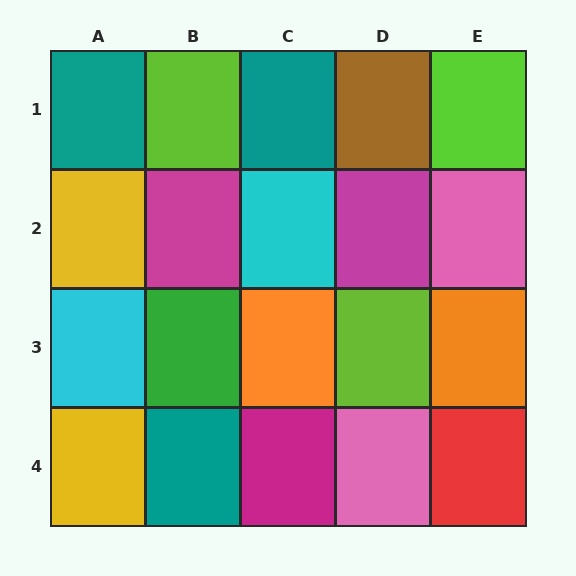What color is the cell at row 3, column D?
Lime.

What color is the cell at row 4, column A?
Yellow.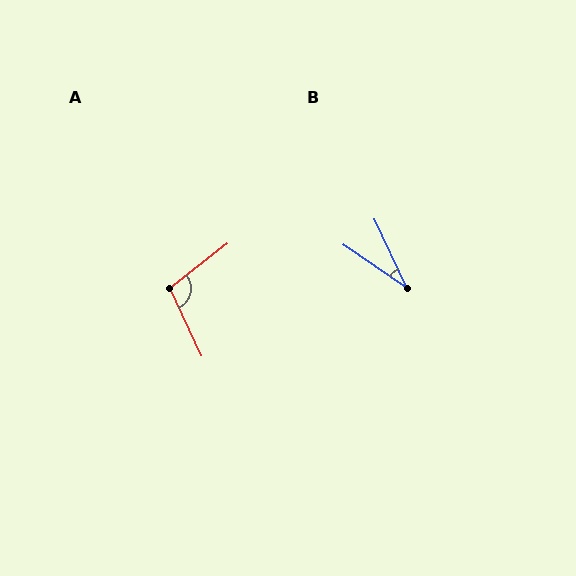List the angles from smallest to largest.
B (30°), A (103°).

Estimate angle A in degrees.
Approximately 103 degrees.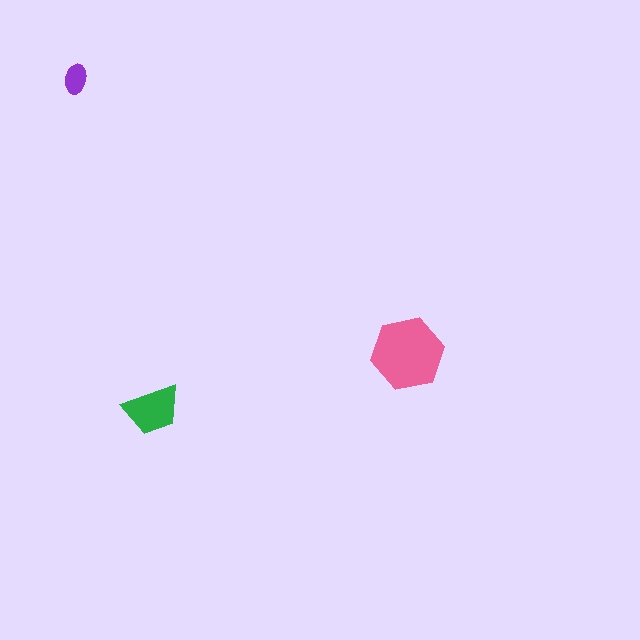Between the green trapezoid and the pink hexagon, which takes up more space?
The pink hexagon.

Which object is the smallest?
The purple ellipse.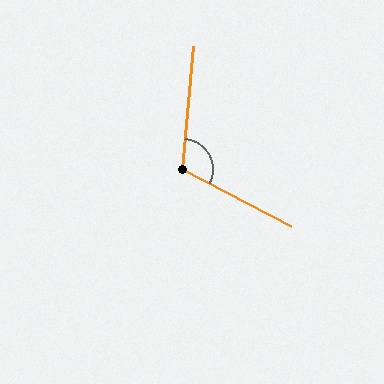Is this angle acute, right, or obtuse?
It is obtuse.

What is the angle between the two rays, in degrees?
Approximately 112 degrees.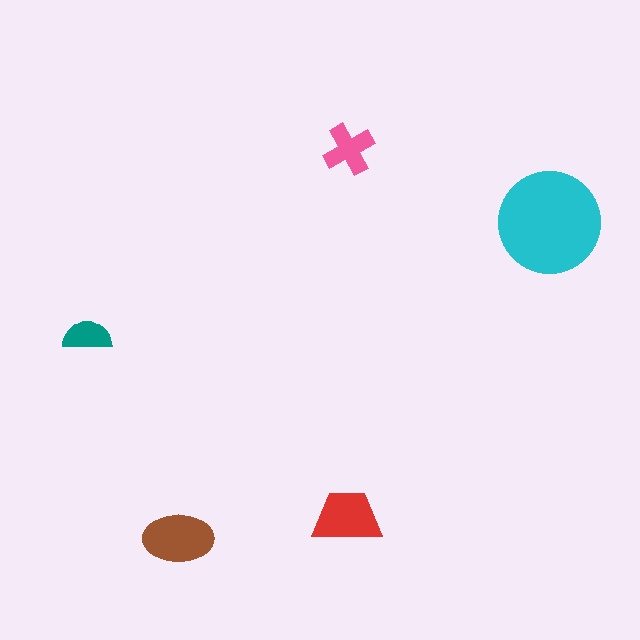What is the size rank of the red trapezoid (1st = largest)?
3rd.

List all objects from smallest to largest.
The teal semicircle, the pink cross, the red trapezoid, the brown ellipse, the cyan circle.